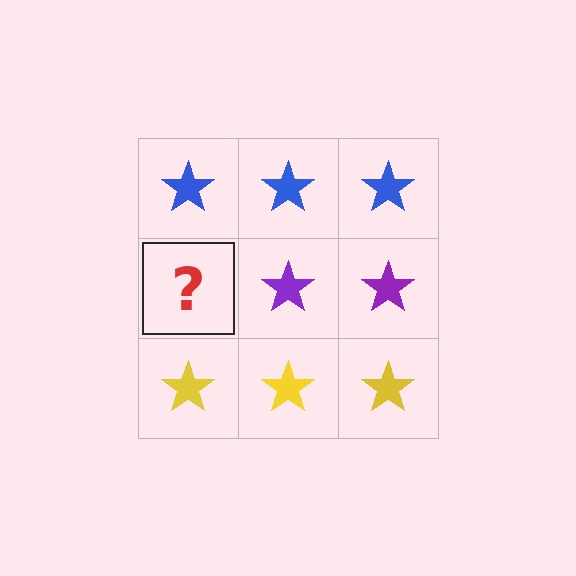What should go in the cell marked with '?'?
The missing cell should contain a purple star.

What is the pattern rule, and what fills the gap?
The rule is that each row has a consistent color. The gap should be filled with a purple star.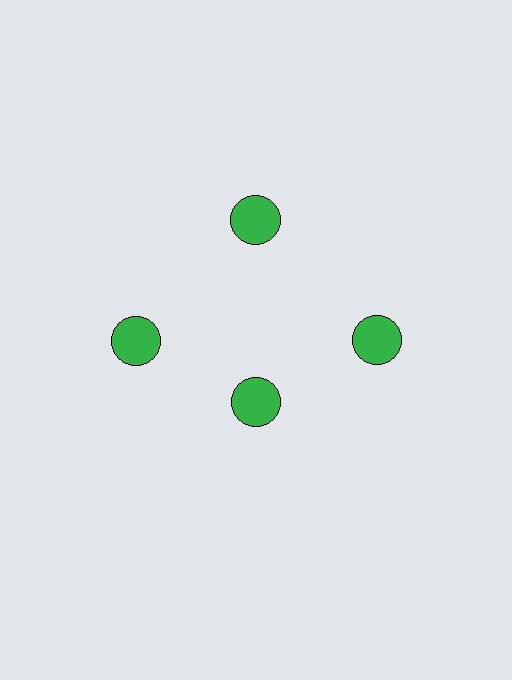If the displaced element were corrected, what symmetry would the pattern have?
It would have 4-fold rotational symmetry — the pattern would map onto itself every 90 degrees.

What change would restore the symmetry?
The symmetry would be restored by moving it outward, back onto the ring so that all 4 circles sit at equal angles and equal distance from the center.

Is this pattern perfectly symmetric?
No. The 4 green circles are arranged in a ring, but one element near the 6 o'clock position is pulled inward toward the center, breaking the 4-fold rotational symmetry.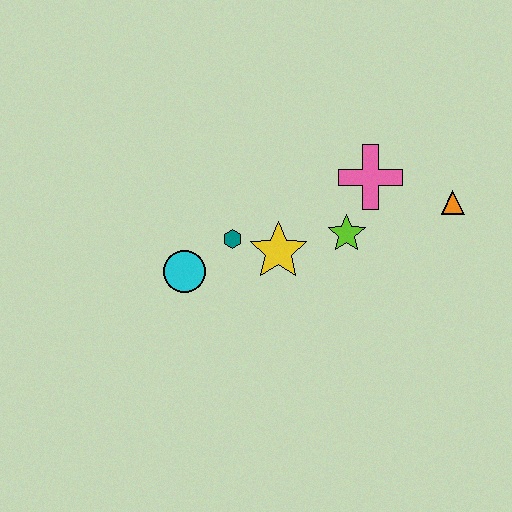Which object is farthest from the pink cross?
The cyan circle is farthest from the pink cross.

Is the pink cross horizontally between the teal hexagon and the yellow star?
No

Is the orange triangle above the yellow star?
Yes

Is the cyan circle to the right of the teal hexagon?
No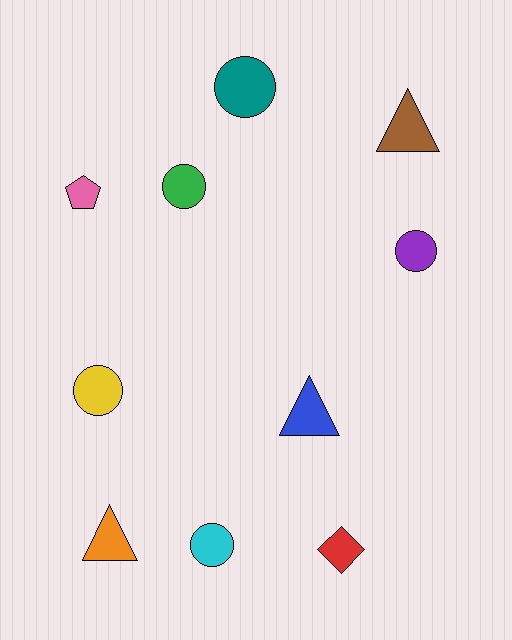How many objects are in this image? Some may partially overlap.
There are 10 objects.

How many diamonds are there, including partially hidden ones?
There is 1 diamond.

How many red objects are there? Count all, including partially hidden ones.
There is 1 red object.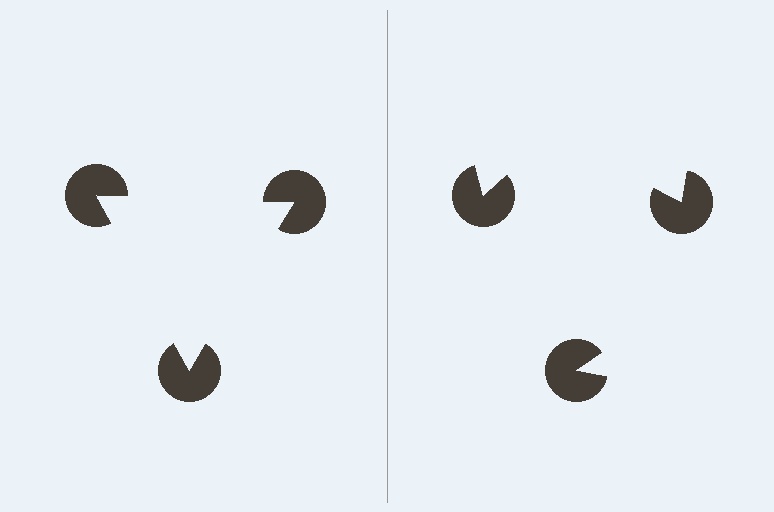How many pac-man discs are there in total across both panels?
6 — 3 on each side.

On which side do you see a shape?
An illusory triangle appears on the left side. On the right side the wedge cuts are rotated, so no coherent shape forms.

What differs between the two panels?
The pac-man discs are positioned identically on both sides; only the wedge orientations differ. On the left they align to a triangle; on the right they are misaligned.